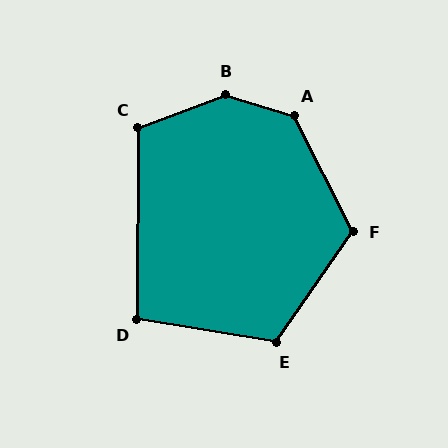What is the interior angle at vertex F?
Approximately 118 degrees (obtuse).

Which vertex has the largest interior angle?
B, at approximately 142 degrees.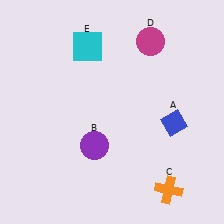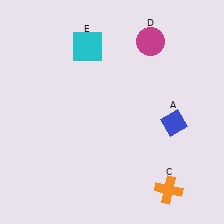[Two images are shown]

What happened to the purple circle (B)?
The purple circle (B) was removed in Image 2. It was in the bottom-left area of Image 1.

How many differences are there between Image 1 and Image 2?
There is 1 difference between the two images.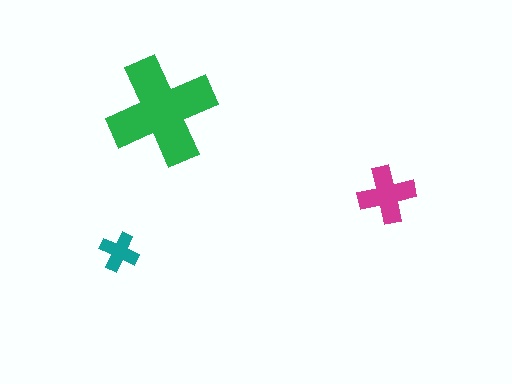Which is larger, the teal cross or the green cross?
The green one.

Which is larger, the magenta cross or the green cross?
The green one.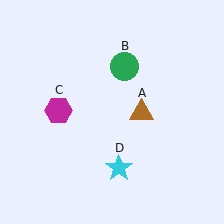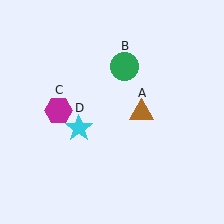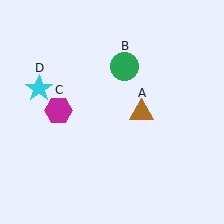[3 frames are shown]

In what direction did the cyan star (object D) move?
The cyan star (object D) moved up and to the left.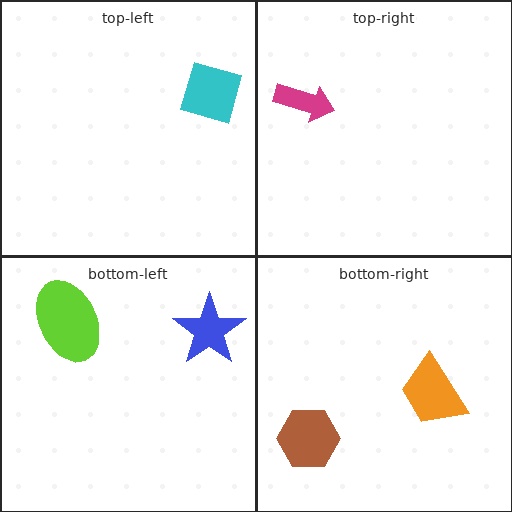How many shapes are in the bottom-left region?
2.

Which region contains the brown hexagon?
The bottom-right region.